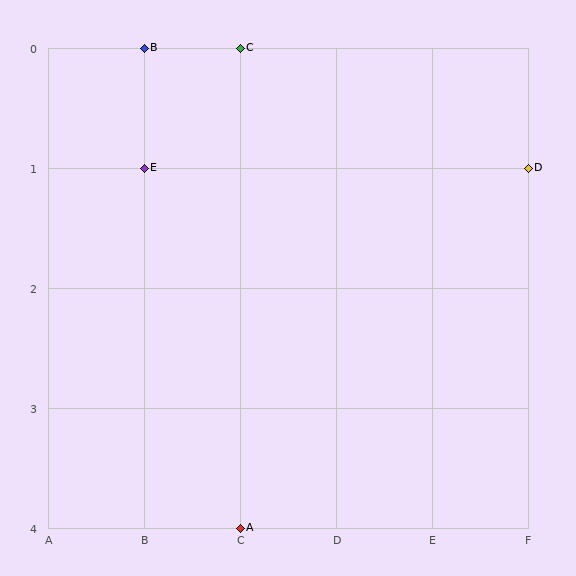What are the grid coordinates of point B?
Point B is at grid coordinates (B, 0).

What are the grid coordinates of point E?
Point E is at grid coordinates (B, 1).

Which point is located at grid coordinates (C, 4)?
Point A is at (C, 4).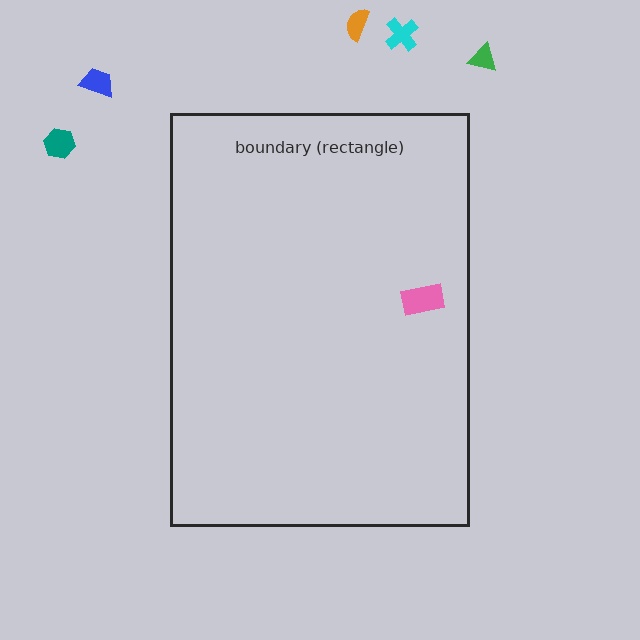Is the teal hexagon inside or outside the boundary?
Outside.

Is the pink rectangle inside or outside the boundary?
Inside.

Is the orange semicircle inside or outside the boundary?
Outside.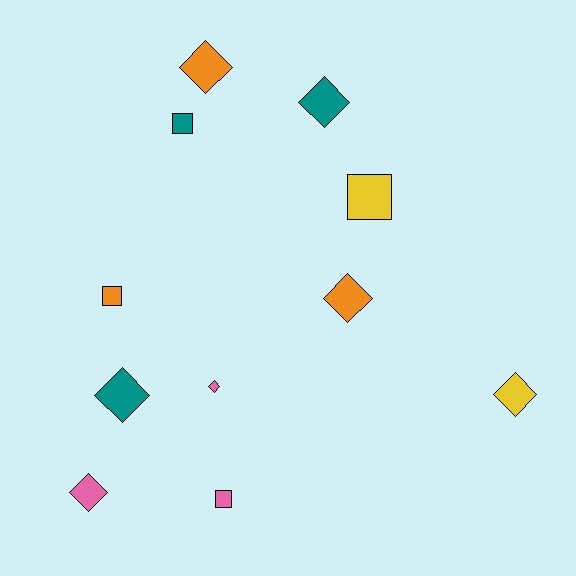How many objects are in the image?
There are 11 objects.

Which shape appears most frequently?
Diamond, with 7 objects.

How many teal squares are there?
There is 1 teal square.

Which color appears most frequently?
Orange, with 3 objects.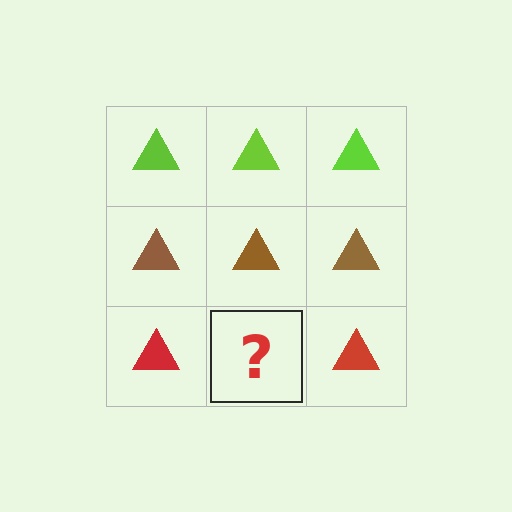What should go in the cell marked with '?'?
The missing cell should contain a red triangle.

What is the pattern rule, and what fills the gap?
The rule is that each row has a consistent color. The gap should be filled with a red triangle.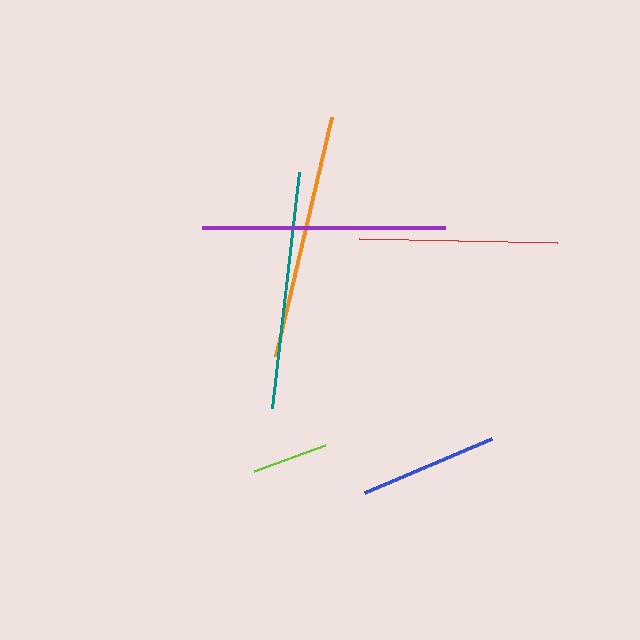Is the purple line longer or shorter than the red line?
The purple line is longer than the red line.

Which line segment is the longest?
The orange line is the longest at approximately 245 pixels.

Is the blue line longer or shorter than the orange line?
The orange line is longer than the blue line.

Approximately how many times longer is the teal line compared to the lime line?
The teal line is approximately 3.1 times the length of the lime line.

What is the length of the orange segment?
The orange segment is approximately 245 pixels long.